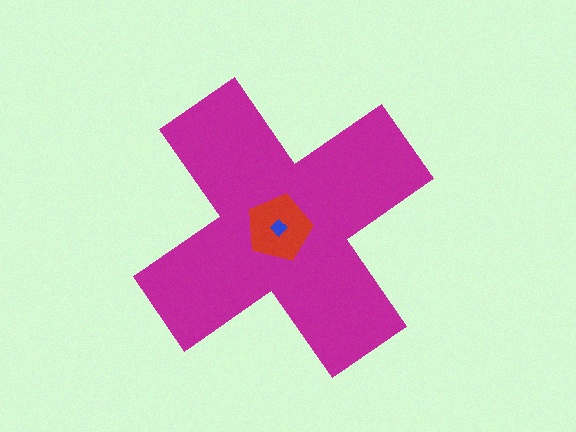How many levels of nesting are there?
3.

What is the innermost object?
The blue diamond.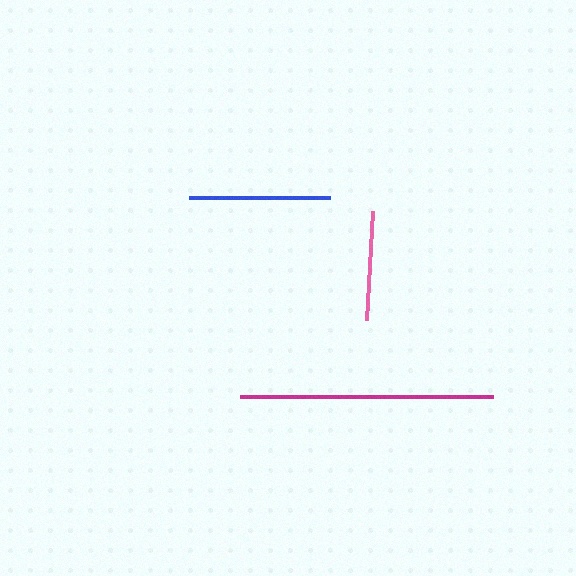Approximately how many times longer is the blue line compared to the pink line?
The blue line is approximately 1.3 times the length of the pink line.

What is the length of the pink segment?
The pink segment is approximately 109 pixels long.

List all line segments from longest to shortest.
From longest to shortest: magenta, blue, pink.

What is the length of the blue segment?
The blue segment is approximately 141 pixels long.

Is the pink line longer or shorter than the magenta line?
The magenta line is longer than the pink line.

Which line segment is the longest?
The magenta line is the longest at approximately 253 pixels.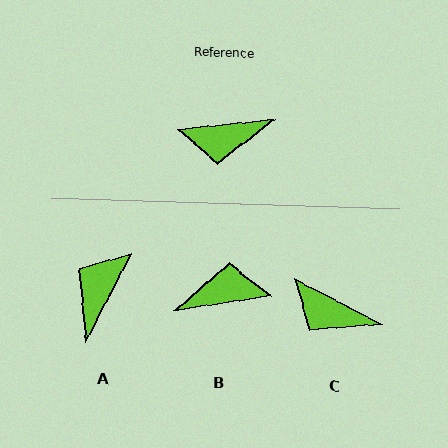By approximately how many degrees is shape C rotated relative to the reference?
Approximately 33 degrees clockwise.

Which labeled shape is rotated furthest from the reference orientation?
B, about 177 degrees away.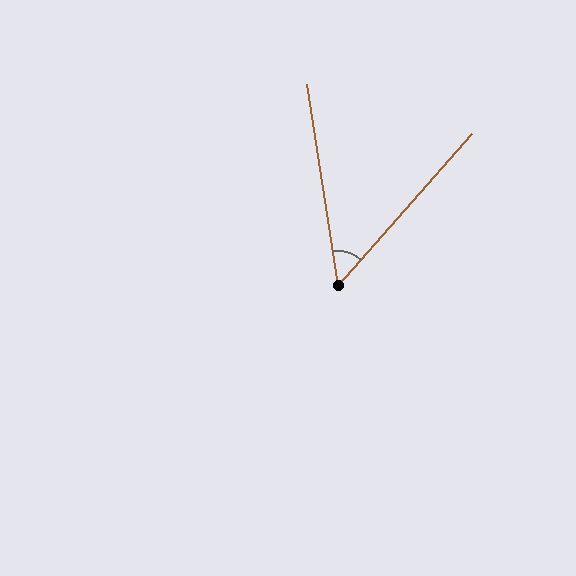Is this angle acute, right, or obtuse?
It is acute.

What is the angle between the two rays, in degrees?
Approximately 50 degrees.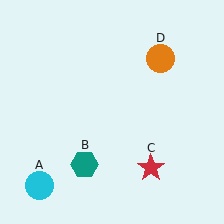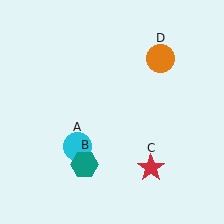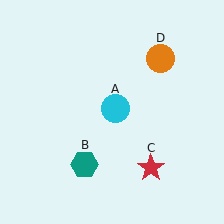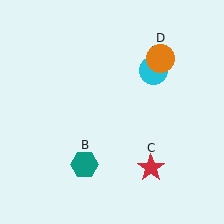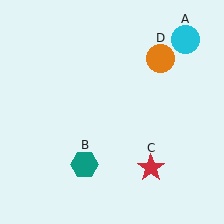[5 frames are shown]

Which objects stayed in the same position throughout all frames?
Teal hexagon (object B) and red star (object C) and orange circle (object D) remained stationary.